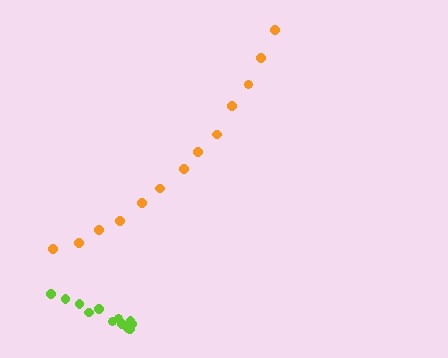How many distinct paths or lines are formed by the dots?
There are 2 distinct paths.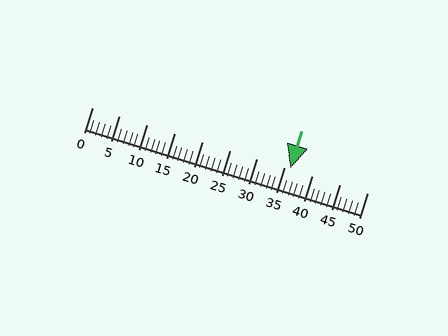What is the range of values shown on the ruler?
The ruler shows values from 0 to 50.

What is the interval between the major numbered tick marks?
The major tick marks are spaced 5 units apart.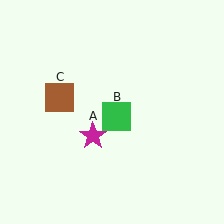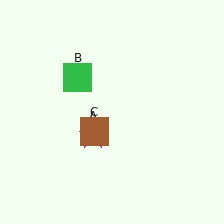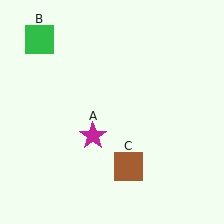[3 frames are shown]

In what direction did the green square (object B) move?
The green square (object B) moved up and to the left.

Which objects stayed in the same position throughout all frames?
Magenta star (object A) remained stationary.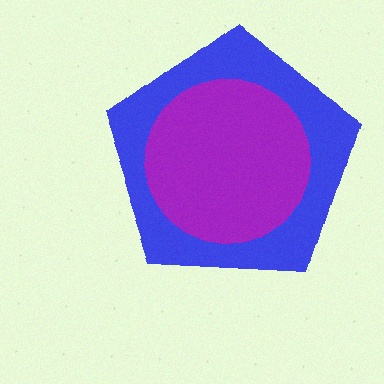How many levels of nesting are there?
2.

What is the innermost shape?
The purple circle.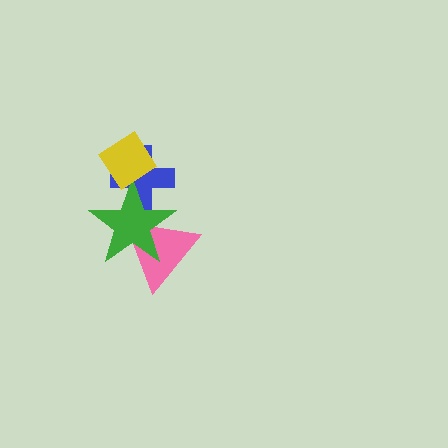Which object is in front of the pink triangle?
The green star is in front of the pink triangle.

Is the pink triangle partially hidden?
Yes, it is partially covered by another shape.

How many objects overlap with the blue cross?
2 objects overlap with the blue cross.